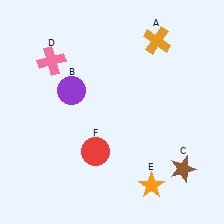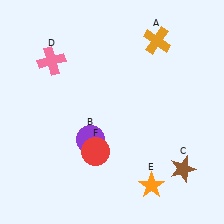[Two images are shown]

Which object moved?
The purple circle (B) moved down.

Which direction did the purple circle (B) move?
The purple circle (B) moved down.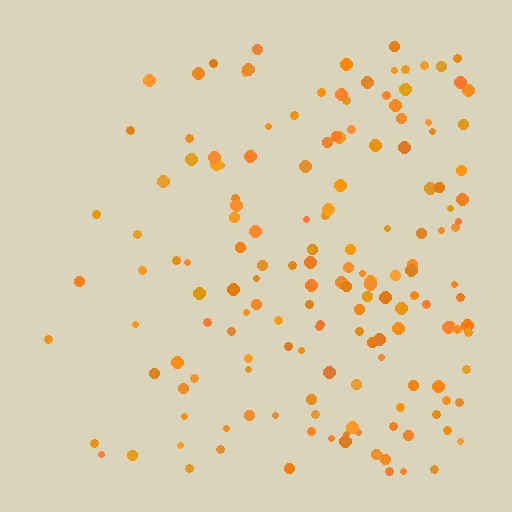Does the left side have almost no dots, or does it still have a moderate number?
Still a moderate number, just noticeably fewer than the right.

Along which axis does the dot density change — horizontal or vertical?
Horizontal.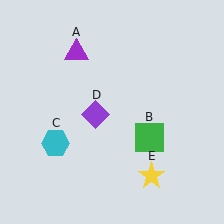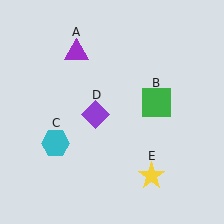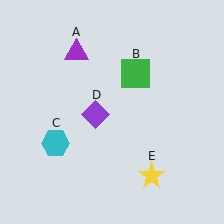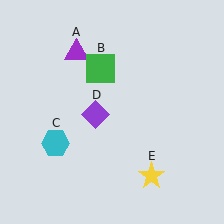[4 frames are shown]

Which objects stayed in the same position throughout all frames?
Purple triangle (object A) and cyan hexagon (object C) and purple diamond (object D) and yellow star (object E) remained stationary.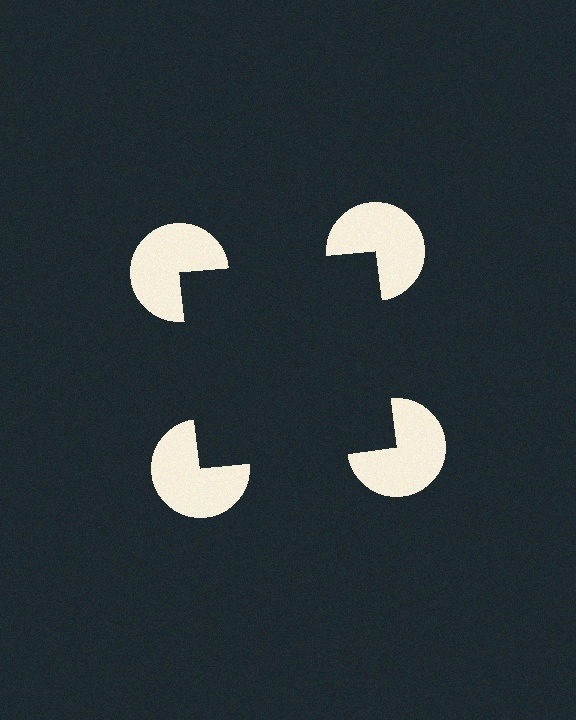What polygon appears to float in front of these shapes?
An illusory square — its edges are inferred from the aligned wedge cuts in the pac-man discs, not physically drawn.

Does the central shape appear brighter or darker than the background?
It typically appears slightly darker than the background, even though no actual brightness change is drawn.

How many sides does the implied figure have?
4 sides.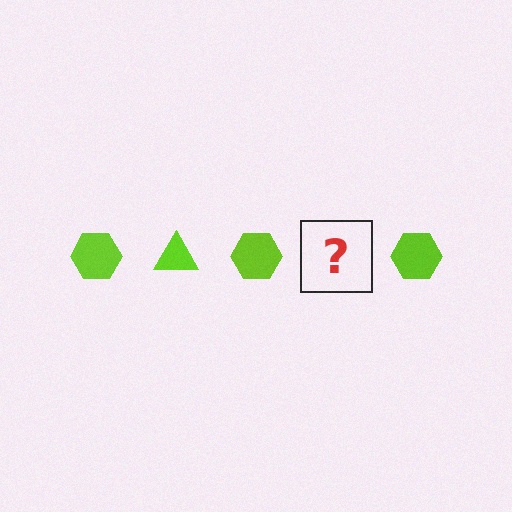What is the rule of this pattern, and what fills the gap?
The rule is that the pattern cycles through hexagon, triangle shapes in lime. The gap should be filled with a lime triangle.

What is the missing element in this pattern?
The missing element is a lime triangle.